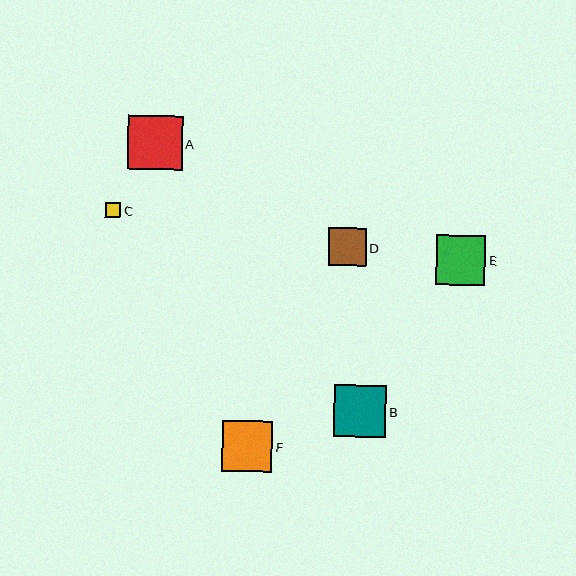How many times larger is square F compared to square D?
Square F is approximately 1.3 times the size of square D.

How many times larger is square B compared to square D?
Square B is approximately 1.4 times the size of square D.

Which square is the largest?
Square A is the largest with a size of approximately 54 pixels.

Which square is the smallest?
Square C is the smallest with a size of approximately 15 pixels.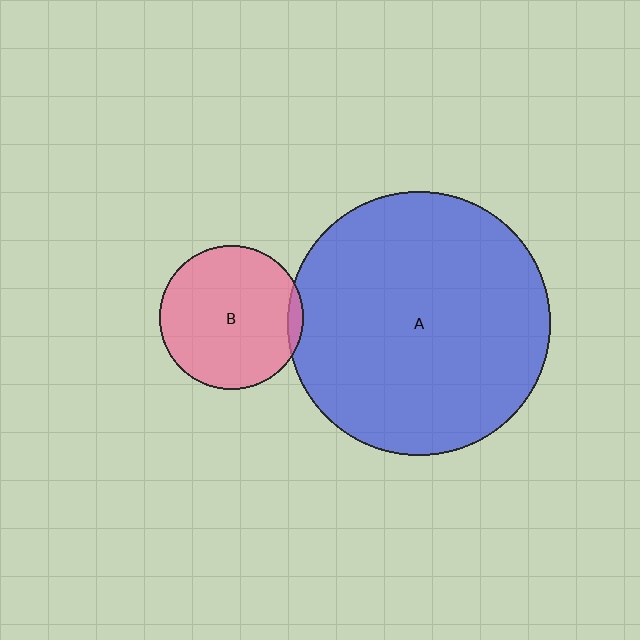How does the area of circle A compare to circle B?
Approximately 3.4 times.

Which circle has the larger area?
Circle A (blue).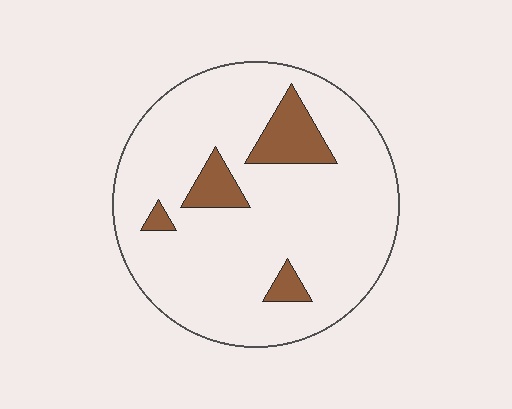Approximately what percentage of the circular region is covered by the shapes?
Approximately 10%.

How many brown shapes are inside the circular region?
4.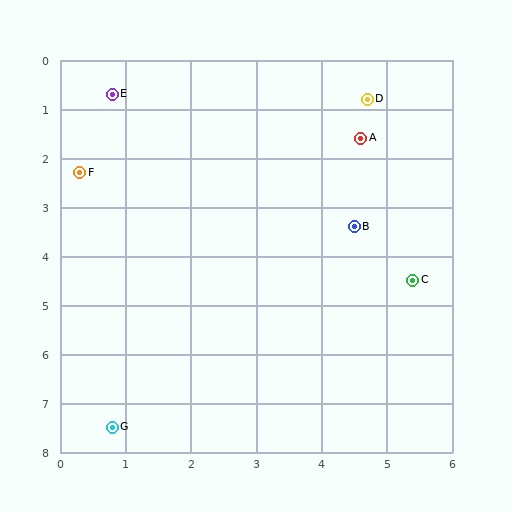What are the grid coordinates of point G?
Point G is at approximately (0.8, 7.5).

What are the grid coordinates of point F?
Point F is at approximately (0.3, 2.3).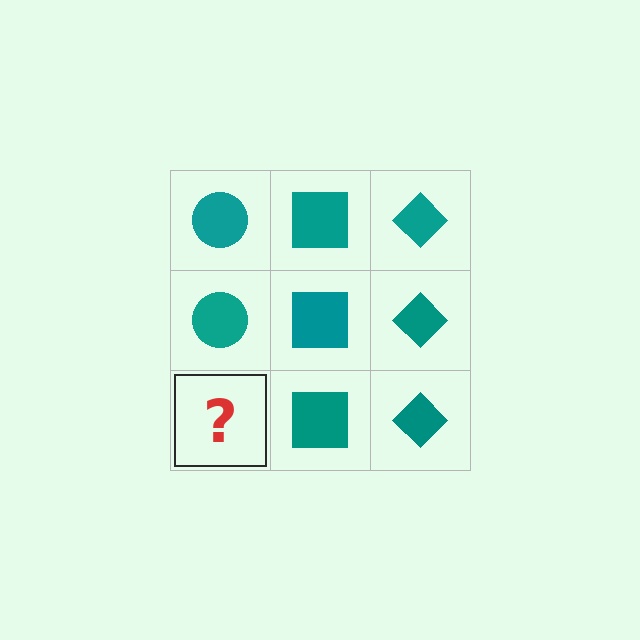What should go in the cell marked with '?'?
The missing cell should contain a teal circle.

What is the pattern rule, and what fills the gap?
The rule is that each column has a consistent shape. The gap should be filled with a teal circle.